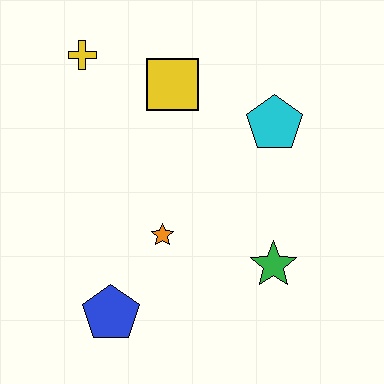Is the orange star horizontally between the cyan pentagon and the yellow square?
No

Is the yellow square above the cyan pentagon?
Yes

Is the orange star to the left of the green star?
Yes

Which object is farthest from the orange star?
The yellow cross is farthest from the orange star.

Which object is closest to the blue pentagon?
The orange star is closest to the blue pentagon.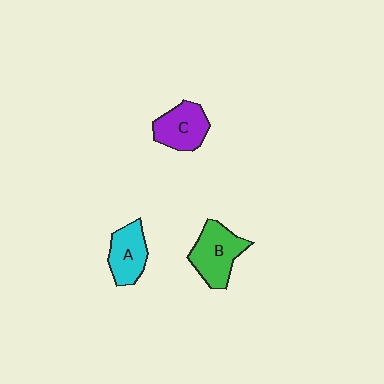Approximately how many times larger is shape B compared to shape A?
Approximately 1.3 times.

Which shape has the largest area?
Shape B (green).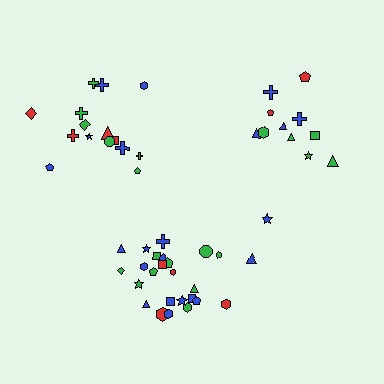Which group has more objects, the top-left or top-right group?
The top-left group.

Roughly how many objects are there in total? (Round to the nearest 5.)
Roughly 50 objects in total.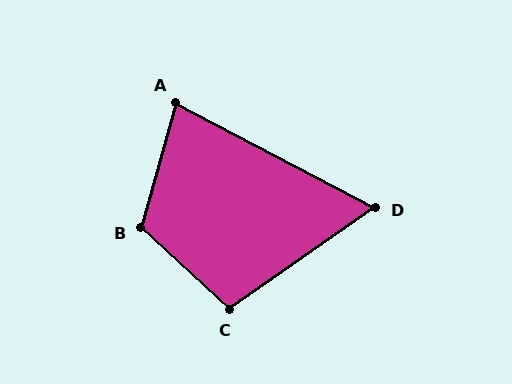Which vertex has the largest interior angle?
B, at approximately 117 degrees.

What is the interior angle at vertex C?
Approximately 102 degrees (obtuse).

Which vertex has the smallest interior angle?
D, at approximately 63 degrees.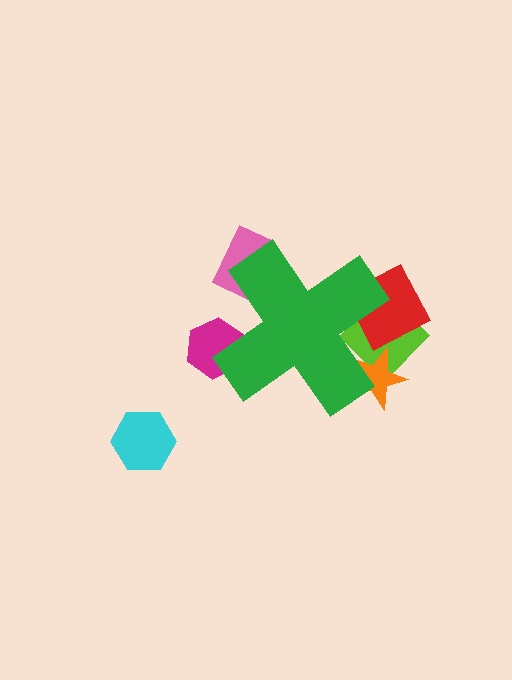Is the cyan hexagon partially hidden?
No, the cyan hexagon is fully visible.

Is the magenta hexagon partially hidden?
Yes, the magenta hexagon is partially hidden behind the green cross.